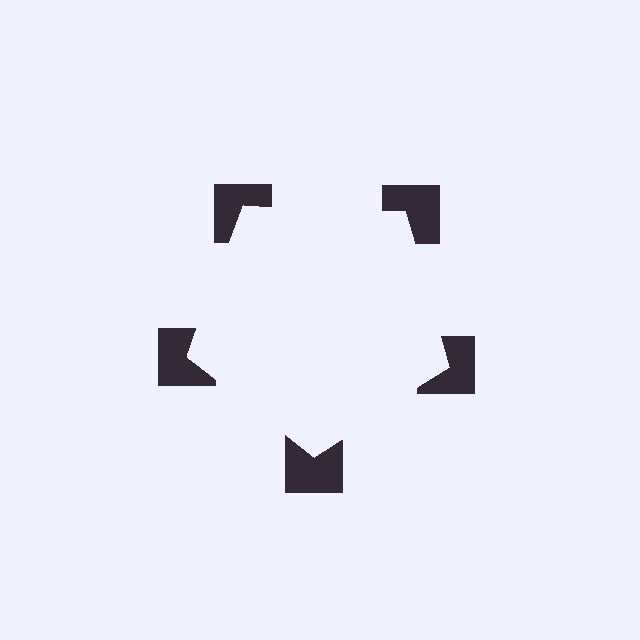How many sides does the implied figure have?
5 sides.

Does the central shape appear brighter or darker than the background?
It typically appears slightly brighter than the background, even though no actual brightness change is drawn.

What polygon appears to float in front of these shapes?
An illusory pentagon — its edges are inferred from the aligned wedge cuts in the notched squares, not physically drawn.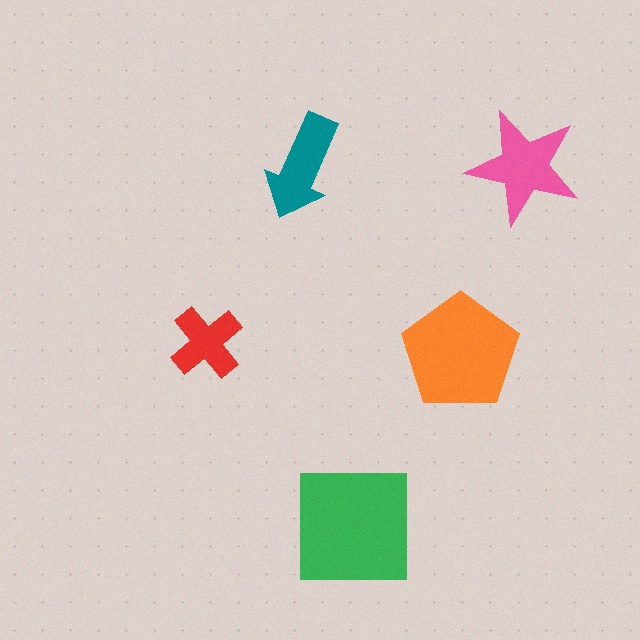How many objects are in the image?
There are 5 objects in the image.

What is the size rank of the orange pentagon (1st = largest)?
2nd.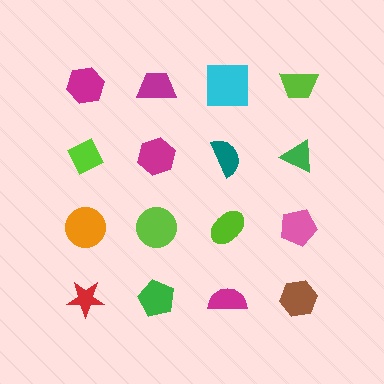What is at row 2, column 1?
A lime diamond.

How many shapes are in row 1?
4 shapes.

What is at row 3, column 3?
A lime ellipse.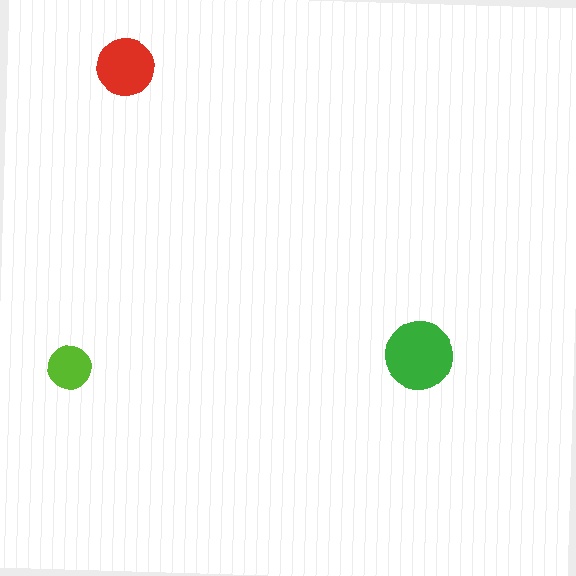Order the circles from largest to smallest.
the green one, the red one, the lime one.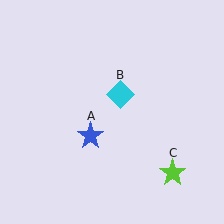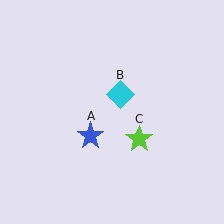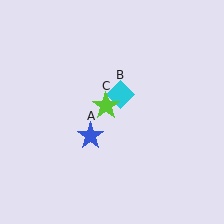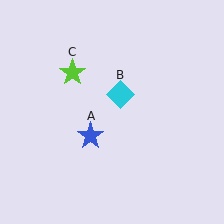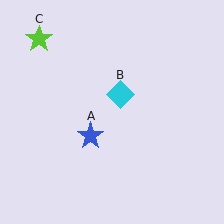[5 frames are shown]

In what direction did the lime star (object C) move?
The lime star (object C) moved up and to the left.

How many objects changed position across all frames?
1 object changed position: lime star (object C).